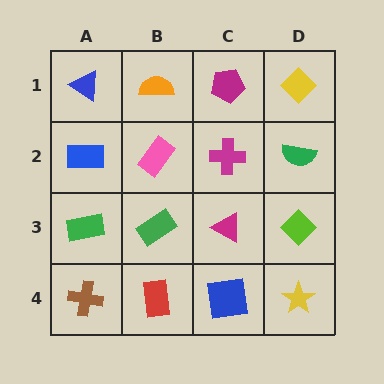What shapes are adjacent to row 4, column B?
A green rectangle (row 3, column B), a brown cross (row 4, column A), a blue square (row 4, column C).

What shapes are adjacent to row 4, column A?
A green rectangle (row 3, column A), a red rectangle (row 4, column B).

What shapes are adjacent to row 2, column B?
An orange semicircle (row 1, column B), a green rectangle (row 3, column B), a blue rectangle (row 2, column A), a magenta cross (row 2, column C).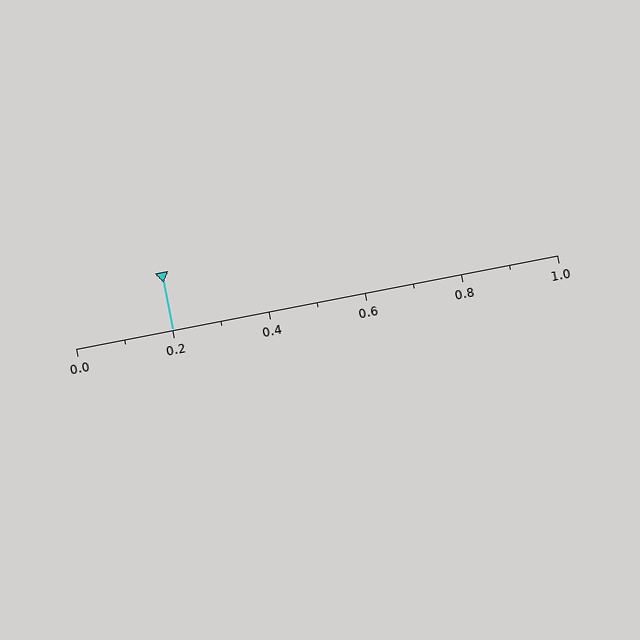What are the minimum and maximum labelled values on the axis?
The axis runs from 0.0 to 1.0.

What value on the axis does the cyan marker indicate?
The marker indicates approximately 0.2.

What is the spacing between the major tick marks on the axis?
The major ticks are spaced 0.2 apart.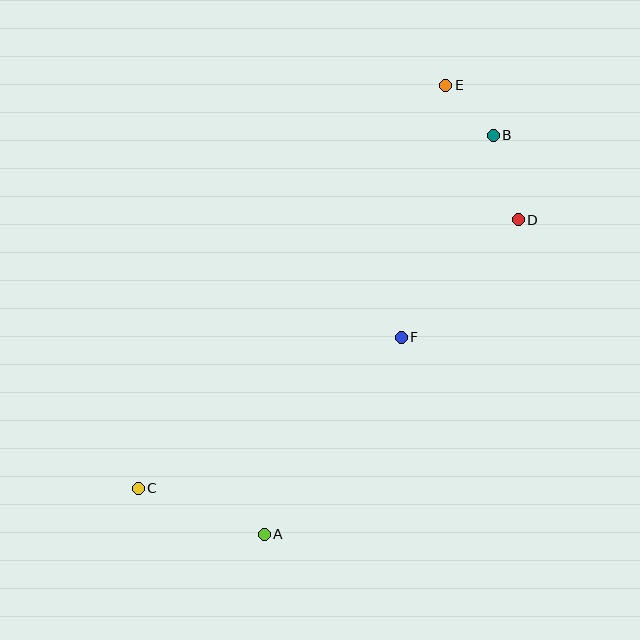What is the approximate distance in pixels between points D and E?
The distance between D and E is approximately 153 pixels.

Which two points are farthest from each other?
Points C and E are farthest from each other.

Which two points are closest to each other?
Points B and E are closest to each other.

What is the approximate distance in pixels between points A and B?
The distance between A and B is approximately 460 pixels.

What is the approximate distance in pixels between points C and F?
The distance between C and F is approximately 303 pixels.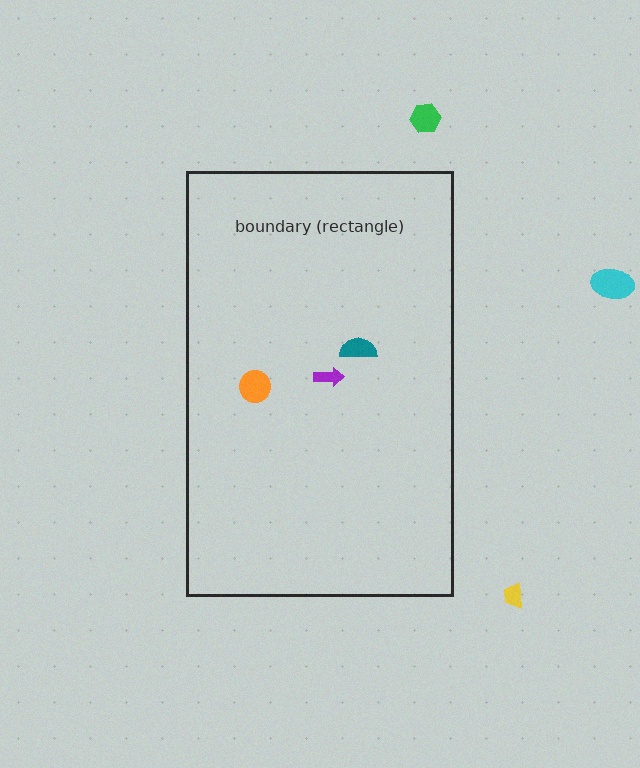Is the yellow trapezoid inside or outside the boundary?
Outside.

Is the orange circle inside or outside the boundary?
Inside.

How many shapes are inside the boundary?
3 inside, 3 outside.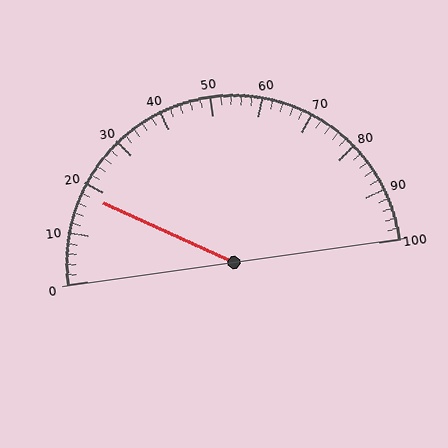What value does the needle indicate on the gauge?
The needle indicates approximately 18.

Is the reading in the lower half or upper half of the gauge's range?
The reading is in the lower half of the range (0 to 100).